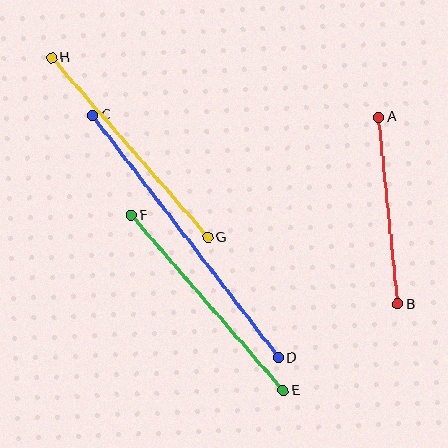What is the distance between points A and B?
The distance is approximately 188 pixels.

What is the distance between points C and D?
The distance is approximately 306 pixels.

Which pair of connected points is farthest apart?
Points C and D are farthest apart.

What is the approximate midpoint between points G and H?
The midpoint is at approximately (130, 147) pixels.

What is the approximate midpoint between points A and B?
The midpoint is at approximately (388, 211) pixels.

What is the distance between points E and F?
The distance is approximately 232 pixels.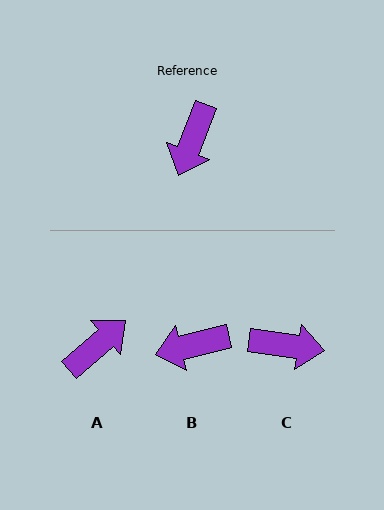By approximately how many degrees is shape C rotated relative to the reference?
Approximately 104 degrees counter-clockwise.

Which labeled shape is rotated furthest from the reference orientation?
A, about 153 degrees away.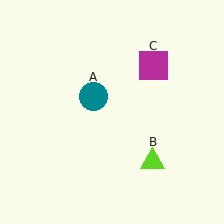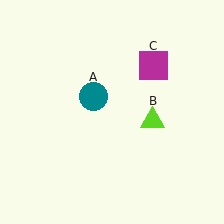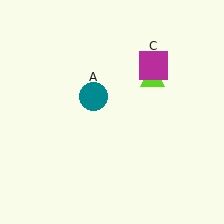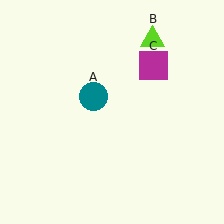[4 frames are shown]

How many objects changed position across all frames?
1 object changed position: lime triangle (object B).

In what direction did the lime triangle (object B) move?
The lime triangle (object B) moved up.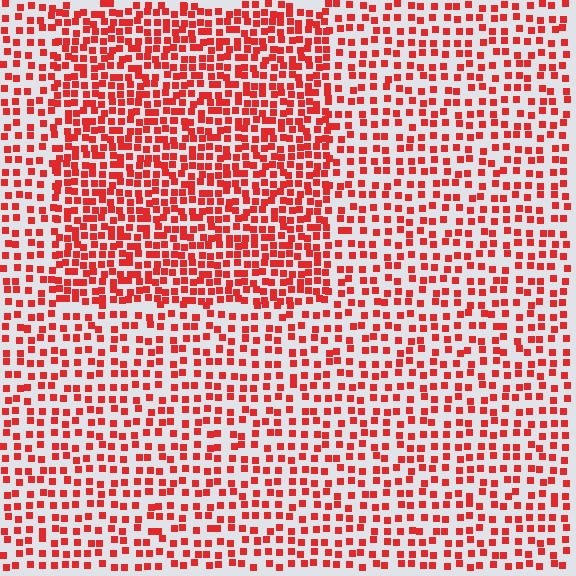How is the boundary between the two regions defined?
The boundary is defined by a change in element density (approximately 1.8x ratio). All elements are the same color, size, and shape.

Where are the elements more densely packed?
The elements are more densely packed inside the rectangle boundary.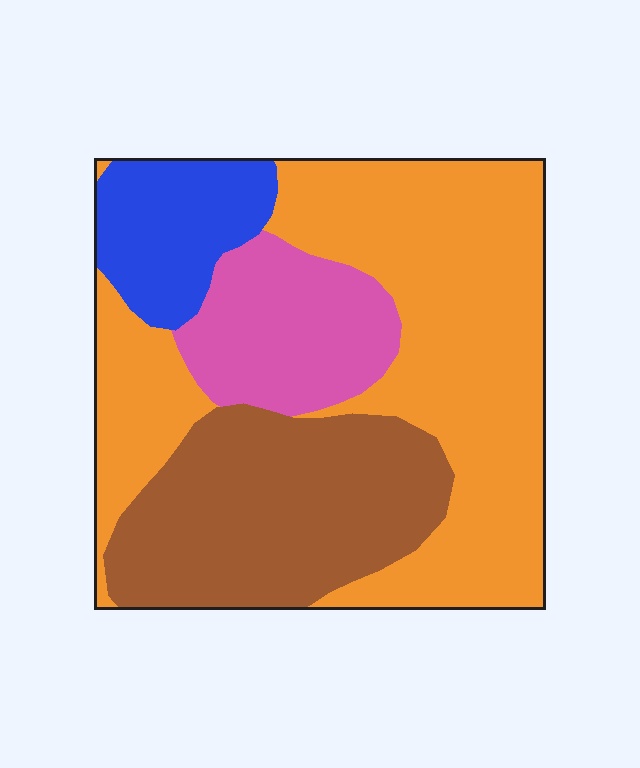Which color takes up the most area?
Orange, at roughly 50%.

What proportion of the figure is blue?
Blue covers roughly 10% of the figure.